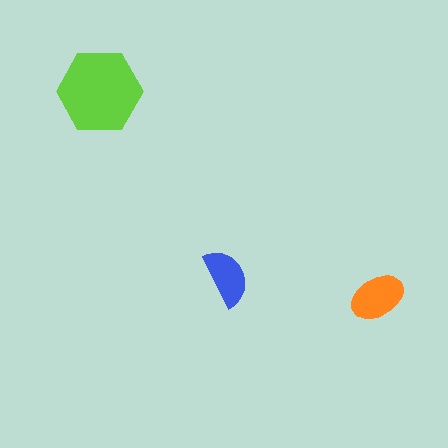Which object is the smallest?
The blue semicircle.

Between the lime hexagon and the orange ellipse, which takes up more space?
The lime hexagon.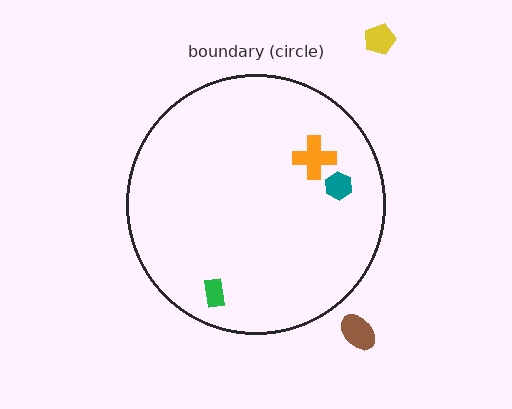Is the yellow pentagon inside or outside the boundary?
Outside.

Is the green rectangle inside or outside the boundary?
Inside.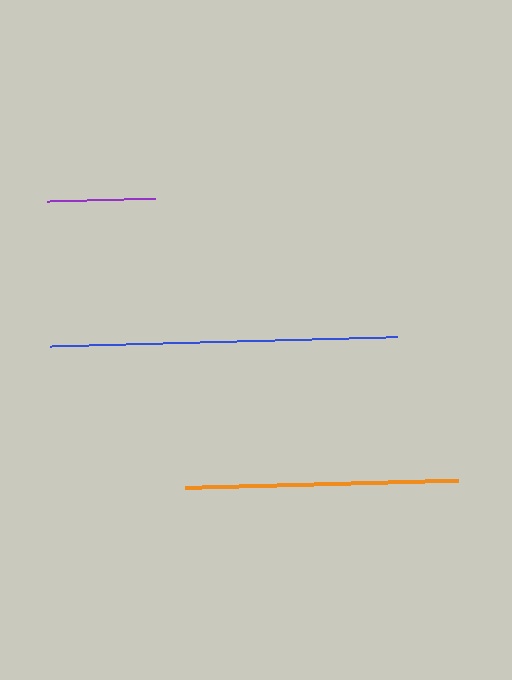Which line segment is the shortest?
The purple line is the shortest at approximately 108 pixels.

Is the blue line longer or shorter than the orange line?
The blue line is longer than the orange line.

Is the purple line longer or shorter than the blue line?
The blue line is longer than the purple line.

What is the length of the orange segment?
The orange segment is approximately 273 pixels long.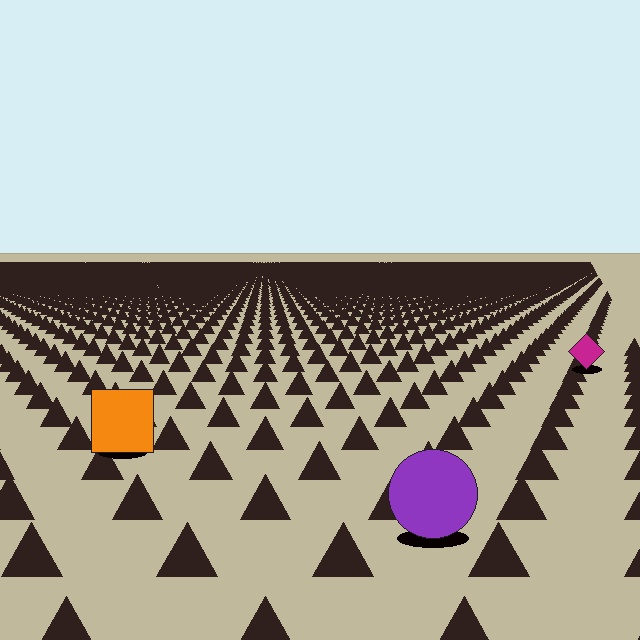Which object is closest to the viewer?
The purple circle is closest. The texture marks near it are larger and more spread out.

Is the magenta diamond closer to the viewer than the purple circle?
No. The purple circle is closer — you can tell from the texture gradient: the ground texture is coarser near it.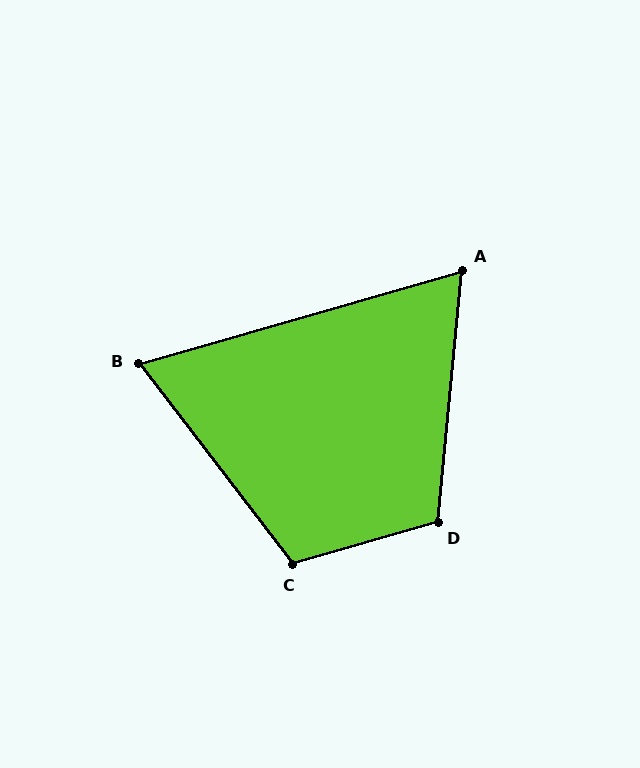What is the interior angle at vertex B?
Approximately 69 degrees (acute).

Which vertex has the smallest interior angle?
A, at approximately 68 degrees.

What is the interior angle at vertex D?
Approximately 111 degrees (obtuse).